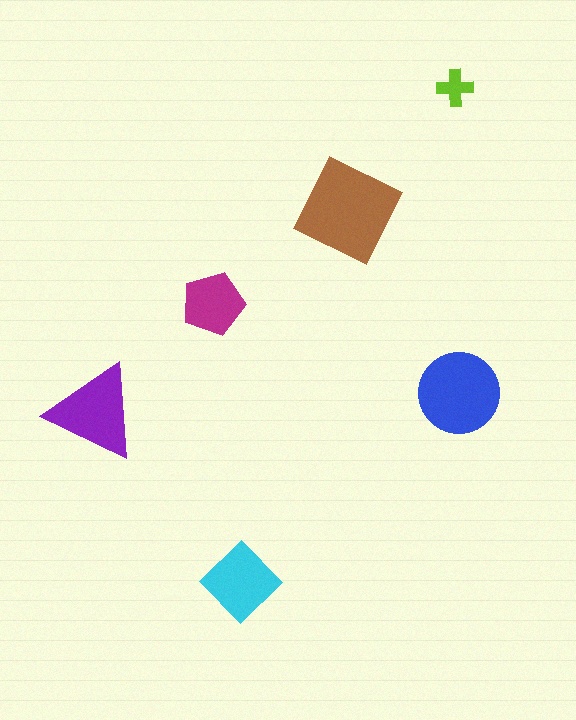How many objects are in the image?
There are 6 objects in the image.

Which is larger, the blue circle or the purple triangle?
The blue circle.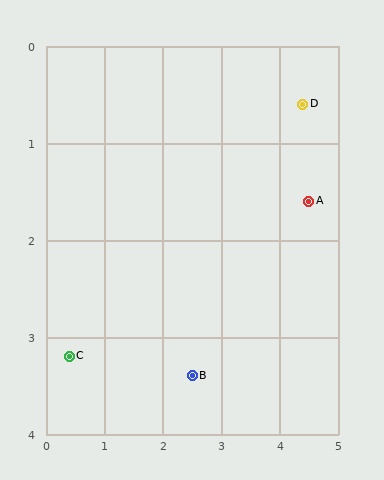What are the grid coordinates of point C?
Point C is at approximately (0.4, 3.2).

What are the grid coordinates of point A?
Point A is at approximately (4.5, 1.6).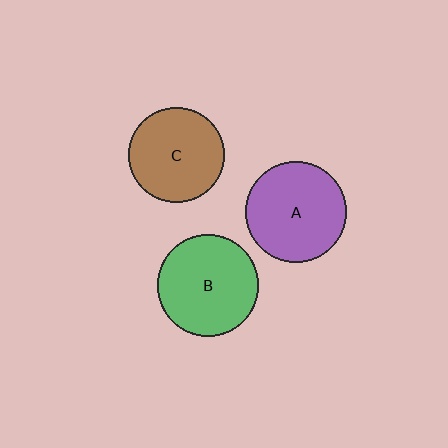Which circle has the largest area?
Circle B (green).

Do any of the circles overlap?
No, none of the circles overlap.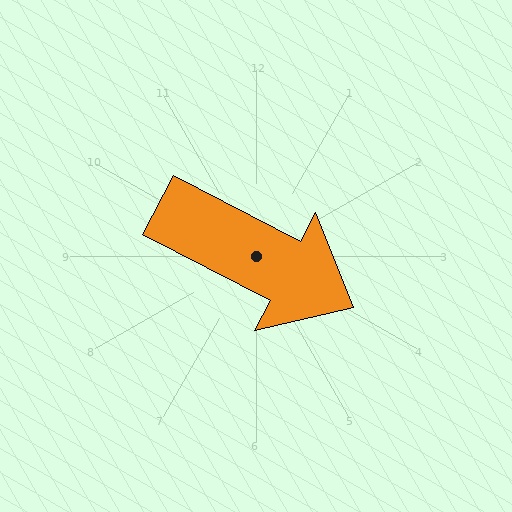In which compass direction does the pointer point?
Southeast.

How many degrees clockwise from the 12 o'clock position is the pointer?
Approximately 118 degrees.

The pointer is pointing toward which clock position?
Roughly 4 o'clock.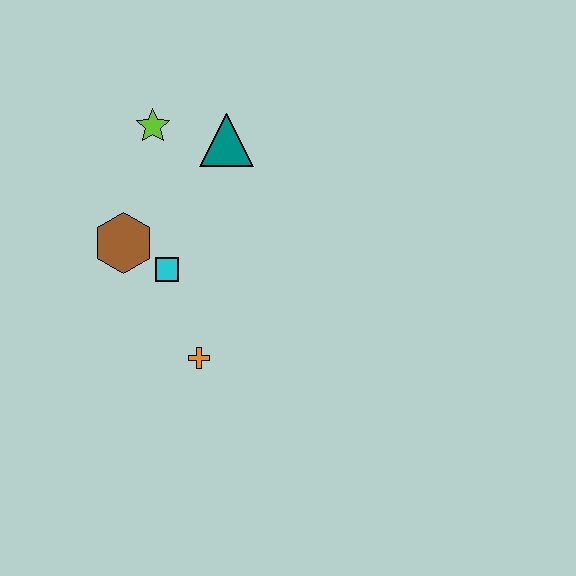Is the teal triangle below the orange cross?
No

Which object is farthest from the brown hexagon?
The teal triangle is farthest from the brown hexagon.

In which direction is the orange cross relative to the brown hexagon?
The orange cross is below the brown hexagon.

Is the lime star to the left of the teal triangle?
Yes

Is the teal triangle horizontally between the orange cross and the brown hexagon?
No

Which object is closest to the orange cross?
The cyan square is closest to the orange cross.